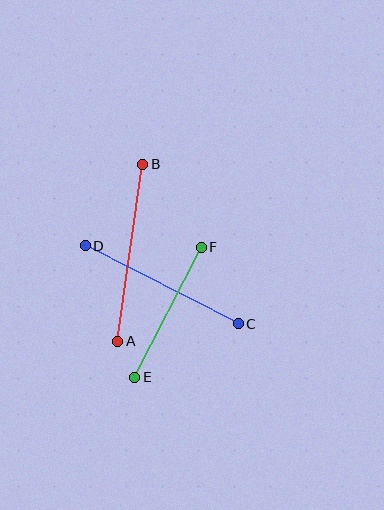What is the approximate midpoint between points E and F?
The midpoint is at approximately (168, 312) pixels.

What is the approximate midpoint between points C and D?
The midpoint is at approximately (162, 285) pixels.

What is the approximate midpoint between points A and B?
The midpoint is at approximately (130, 253) pixels.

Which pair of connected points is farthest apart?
Points A and B are farthest apart.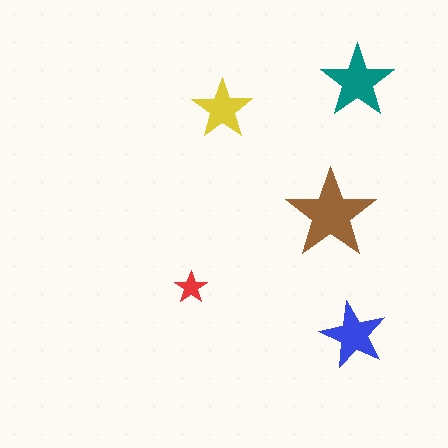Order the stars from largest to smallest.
the brown one, the teal one, the blue one, the yellow one, the red one.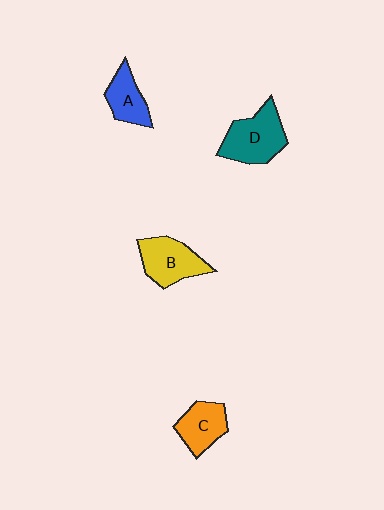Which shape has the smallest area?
Shape A (blue).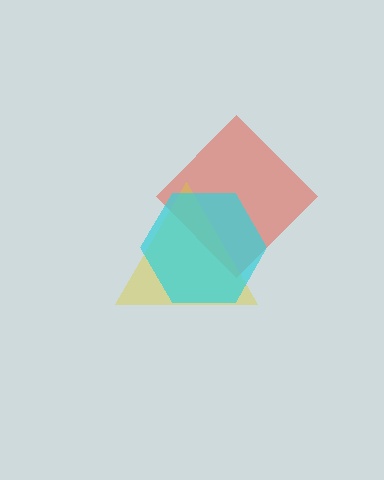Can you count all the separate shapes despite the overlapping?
Yes, there are 3 separate shapes.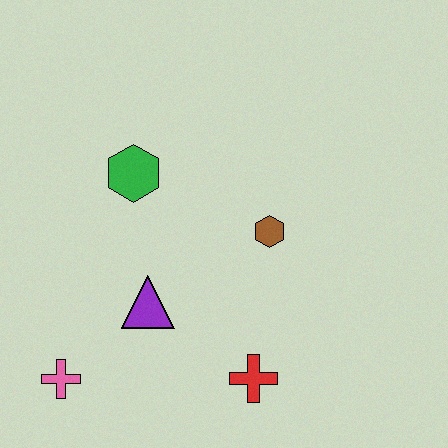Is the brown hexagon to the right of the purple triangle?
Yes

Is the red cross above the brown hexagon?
No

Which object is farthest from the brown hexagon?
The pink cross is farthest from the brown hexagon.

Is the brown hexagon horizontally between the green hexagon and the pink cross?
No